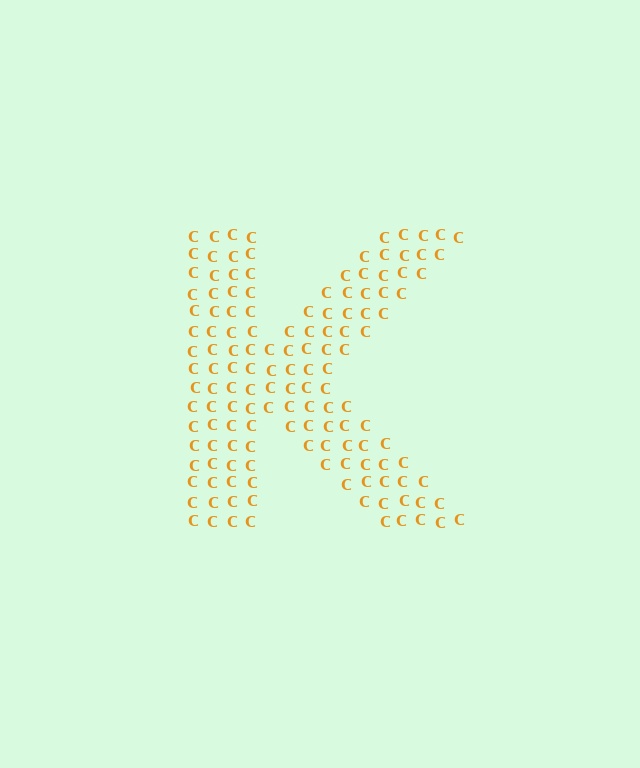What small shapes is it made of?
It is made of small letter C's.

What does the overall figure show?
The overall figure shows the letter K.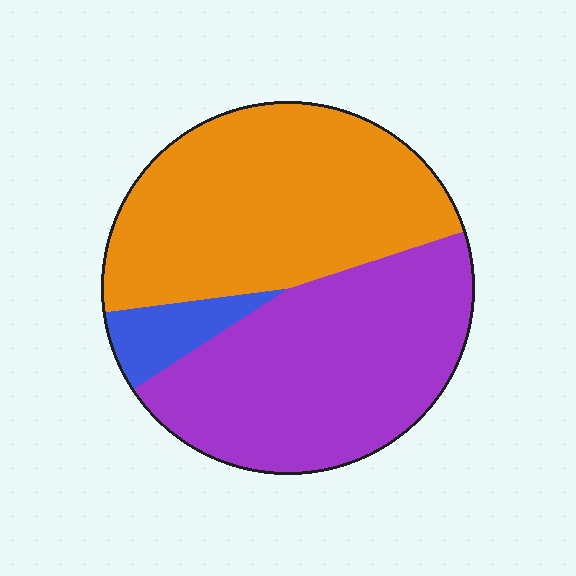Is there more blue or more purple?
Purple.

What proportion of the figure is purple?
Purple covers about 45% of the figure.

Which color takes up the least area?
Blue, at roughly 5%.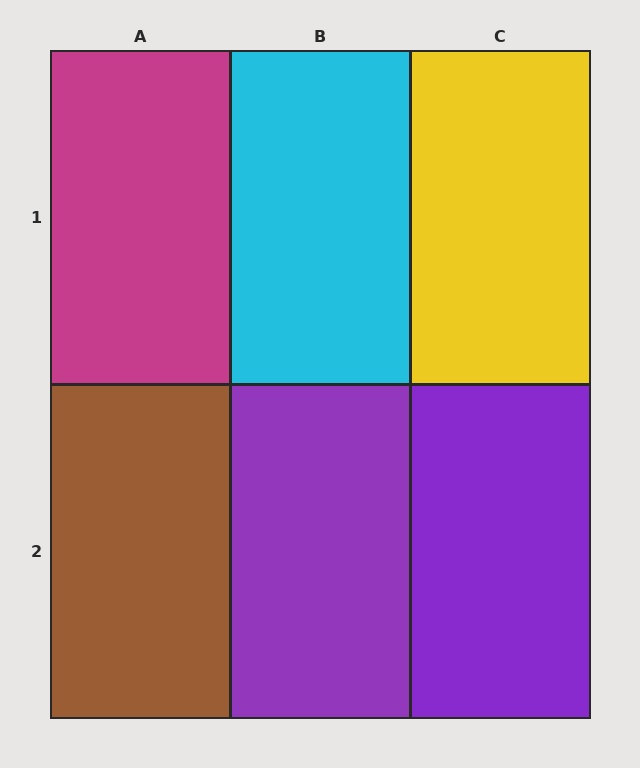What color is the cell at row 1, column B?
Cyan.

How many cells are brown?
1 cell is brown.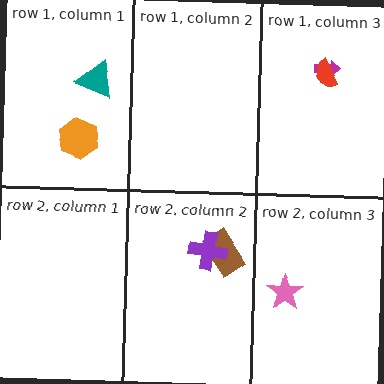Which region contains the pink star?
The row 2, column 3 region.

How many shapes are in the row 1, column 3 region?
2.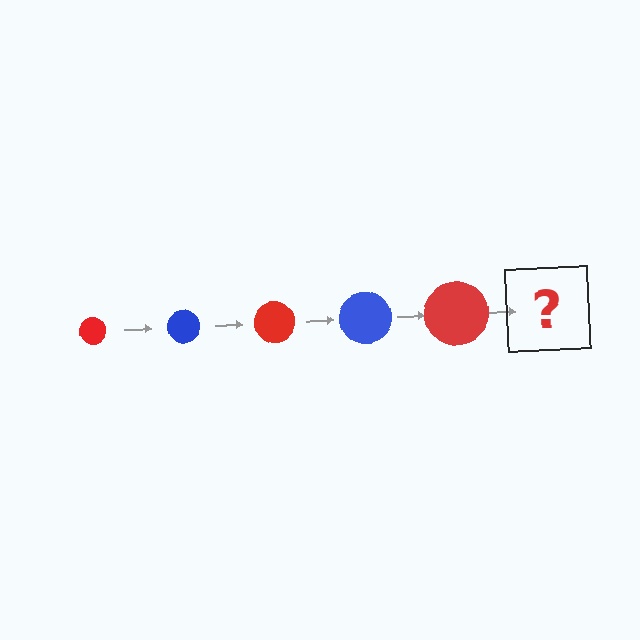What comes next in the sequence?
The next element should be a blue circle, larger than the previous one.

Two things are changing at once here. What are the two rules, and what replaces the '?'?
The two rules are that the circle grows larger each step and the color cycles through red and blue. The '?' should be a blue circle, larger than the previous one.